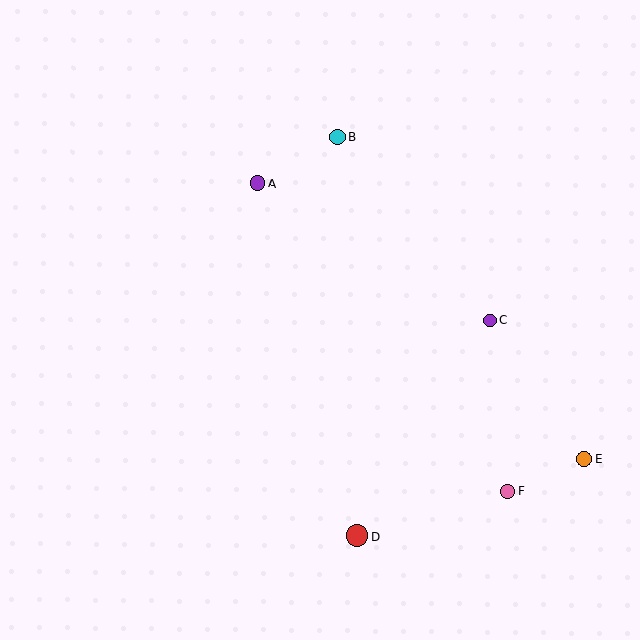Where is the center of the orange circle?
The center of the orange circle is at (584, 458).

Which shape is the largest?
The red circle (labeled D) is the largest.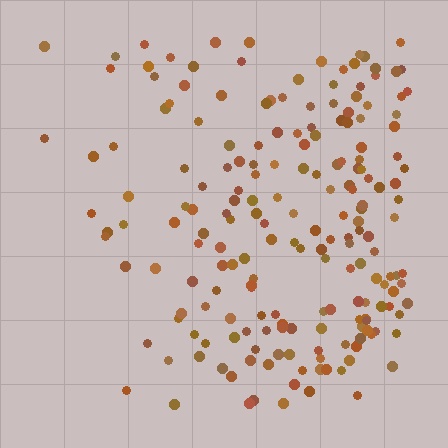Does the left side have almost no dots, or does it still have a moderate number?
Still a moderate number, just noticeably fewer than the right.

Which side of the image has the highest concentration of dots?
The right.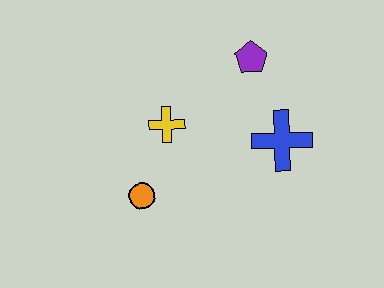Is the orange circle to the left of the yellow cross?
Yes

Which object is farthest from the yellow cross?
The blue cross is farthest from the yellow cross.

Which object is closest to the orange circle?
The yellow cross is closest to the orange circle.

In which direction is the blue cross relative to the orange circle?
The blue cross is to the right of the orange circle.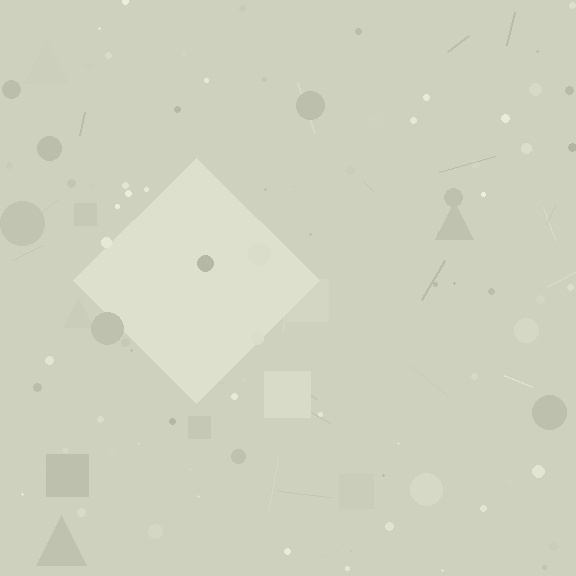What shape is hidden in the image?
A diamond is hidden in the image.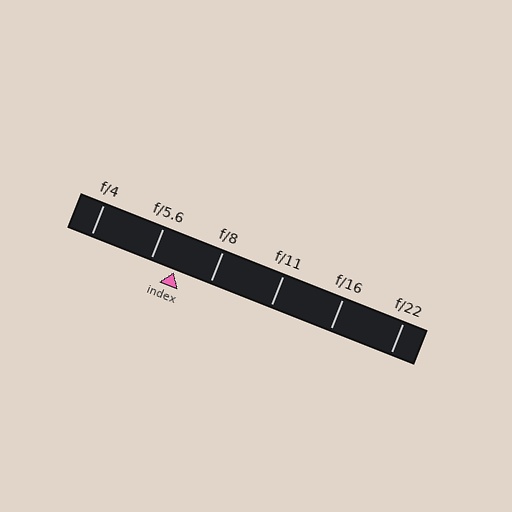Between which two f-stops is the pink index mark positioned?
The index mark is between f/5.6 and f/8.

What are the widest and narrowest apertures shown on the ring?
The widest aperture shown is f/4 and the narrowest is f/22.